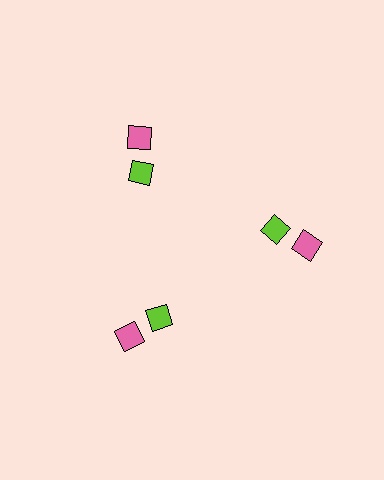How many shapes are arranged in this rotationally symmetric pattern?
There are 6 shapes, arranged in 3 groups of 2.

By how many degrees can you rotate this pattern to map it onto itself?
The pattern maps onto itself every 120 degrees of rotation.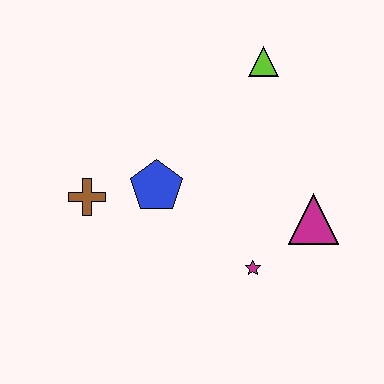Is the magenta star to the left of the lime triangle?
Yes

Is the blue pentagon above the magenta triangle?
Yes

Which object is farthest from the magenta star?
The lime triangle is farthest from the magenta star.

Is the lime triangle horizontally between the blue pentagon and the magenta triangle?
Yes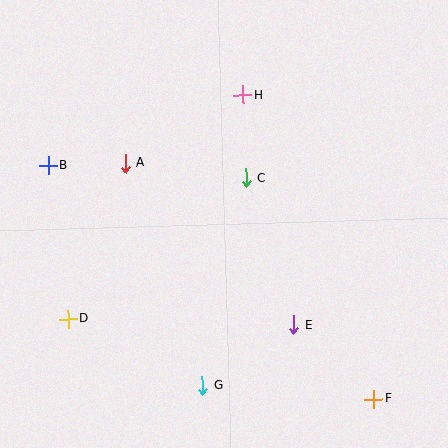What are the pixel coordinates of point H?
Point H is at (243, 95).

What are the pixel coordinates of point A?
Point A is at (126, 163).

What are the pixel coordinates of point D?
Point D is at (68, 319).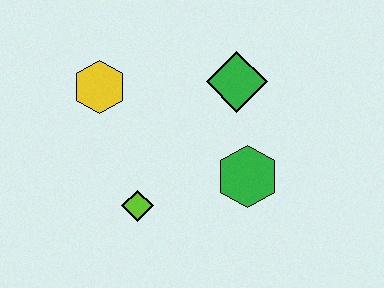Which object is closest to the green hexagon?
The green diamond is closest to the green hexagon.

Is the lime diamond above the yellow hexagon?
No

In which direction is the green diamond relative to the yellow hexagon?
The green diamond is to the right of the yellow hexagon.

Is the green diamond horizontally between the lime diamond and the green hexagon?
Yes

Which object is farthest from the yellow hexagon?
The green hexagon is farthest from the yellow hexagon.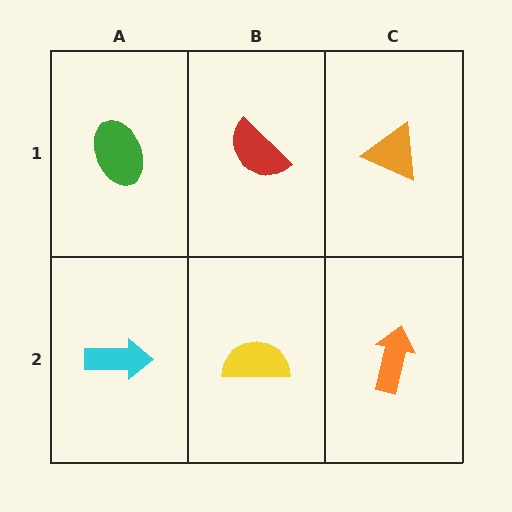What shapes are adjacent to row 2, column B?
A red semicircle (row 1, column B), a cyan arrow (row 2, column A), an orange arrow (row 2, column C).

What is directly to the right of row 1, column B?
An orange triangle.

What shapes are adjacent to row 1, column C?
An orange arrow (row 2, column C), a red semicircle (row 1, column B).